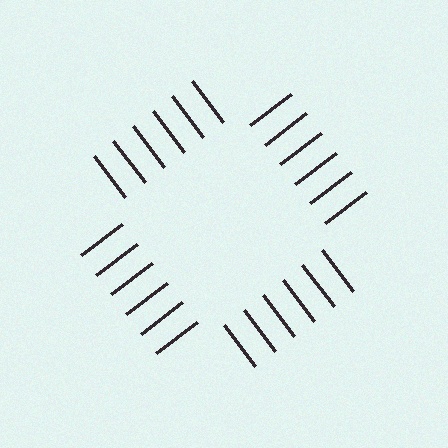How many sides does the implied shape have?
4 sides — the line-ends trace a square.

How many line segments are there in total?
24 — 6 along each of the 4 edges.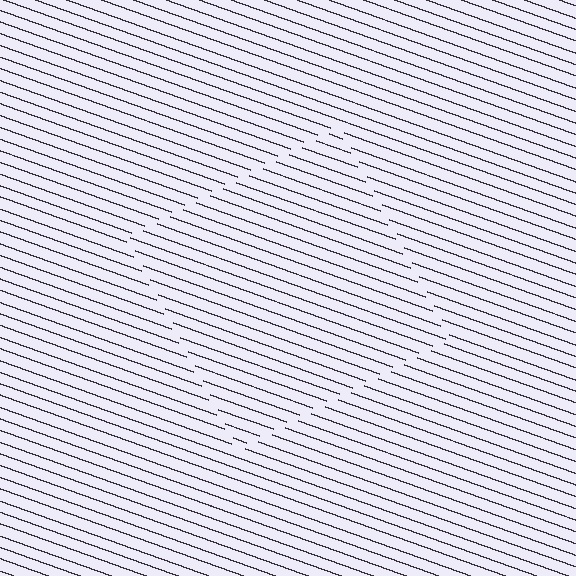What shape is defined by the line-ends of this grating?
An illusory square. The interior of the shape contains the same grating, shifted by half a period — the contour is defined by the phase discontinuity where line-ends from the inner and outer gratings abut.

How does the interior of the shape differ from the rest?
The interior of the shape contains the same grating, shifted by half a period — the contour is defined by the phase discontinuity where line-ends from the inner and outer gratings abut.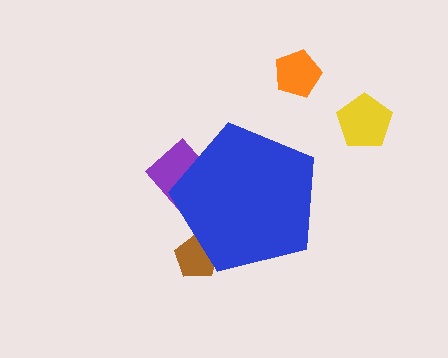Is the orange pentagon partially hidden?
No, the orange pentagon is fully visible.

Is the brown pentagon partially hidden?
Yes, the brown pentagon is partially hidden behind the blue pentagon.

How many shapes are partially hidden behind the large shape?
2 shapes are partially hidden.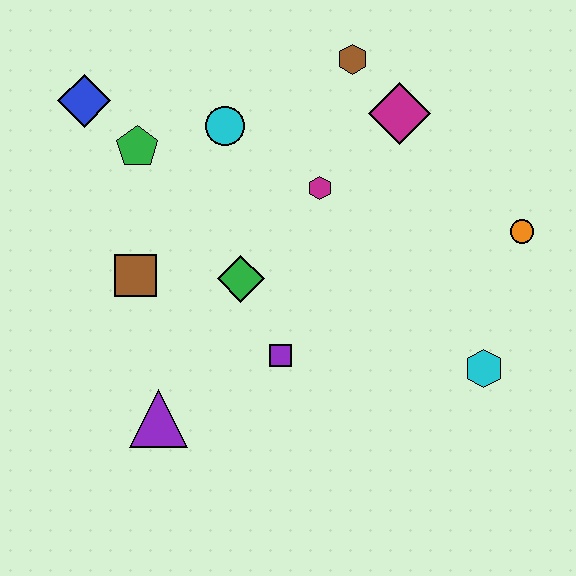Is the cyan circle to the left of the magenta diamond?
Yes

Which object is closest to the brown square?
The green diamond is closest to the brown square.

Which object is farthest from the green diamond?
The orange circle is farthest from the green diamond.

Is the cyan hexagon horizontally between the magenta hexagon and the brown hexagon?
No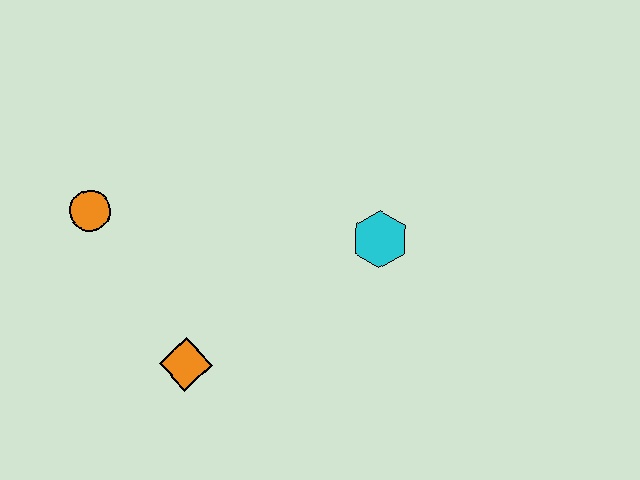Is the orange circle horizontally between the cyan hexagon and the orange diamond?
No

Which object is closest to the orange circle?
The orange diamond is closest to the orange circle.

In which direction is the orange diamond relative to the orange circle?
The orange diamond is below the orange circle.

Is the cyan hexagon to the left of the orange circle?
No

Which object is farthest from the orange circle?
The cyan hexagon is farthest from the orange circle.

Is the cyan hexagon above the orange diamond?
Yes